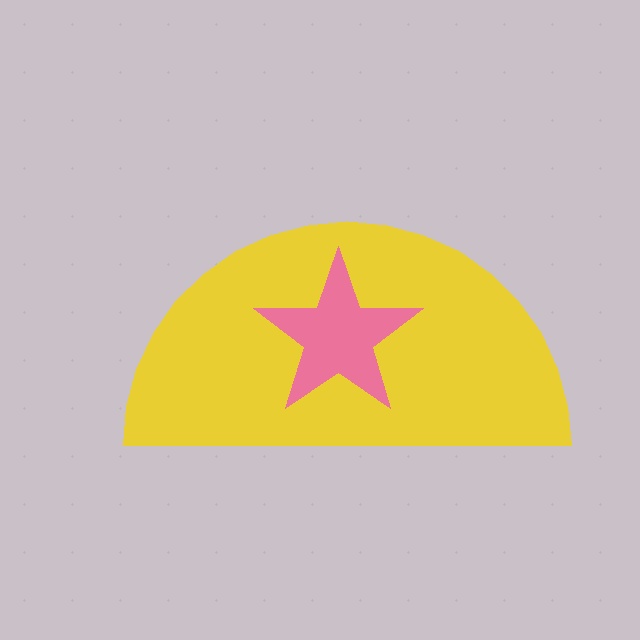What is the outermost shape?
The yellow semicircle.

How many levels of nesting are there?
2.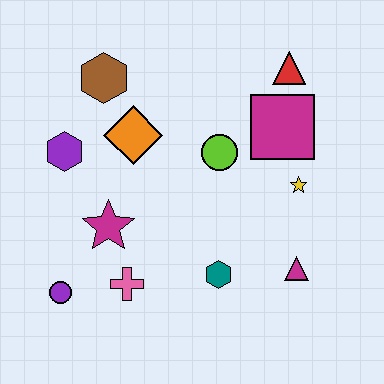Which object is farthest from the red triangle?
The purple circle is farthest from the red triangle.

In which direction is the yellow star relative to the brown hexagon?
The yellow star is to the right of the brown hexagon.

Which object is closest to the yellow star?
The magenta square is closest to the yellow star.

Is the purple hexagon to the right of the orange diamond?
No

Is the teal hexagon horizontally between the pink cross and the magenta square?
Yes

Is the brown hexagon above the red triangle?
No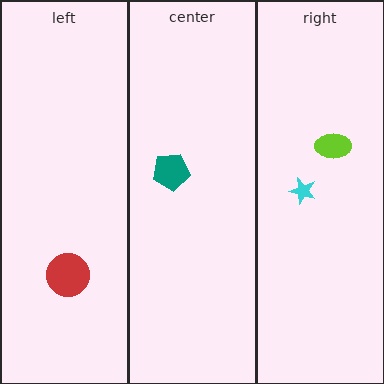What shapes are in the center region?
The teal pentagon.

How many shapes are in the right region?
2.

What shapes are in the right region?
The cyan star, the lime ellipse.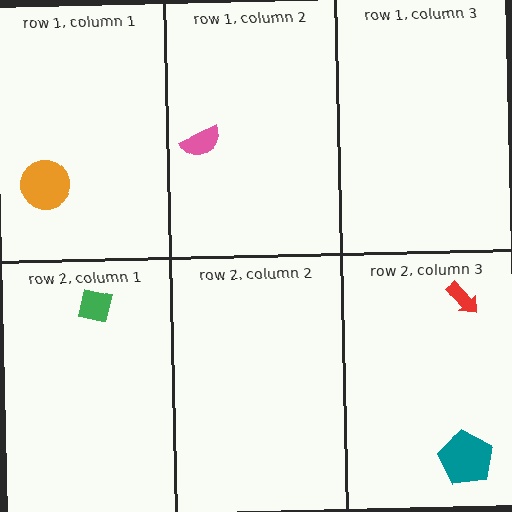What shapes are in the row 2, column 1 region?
The green square.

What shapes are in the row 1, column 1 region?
The orange circle.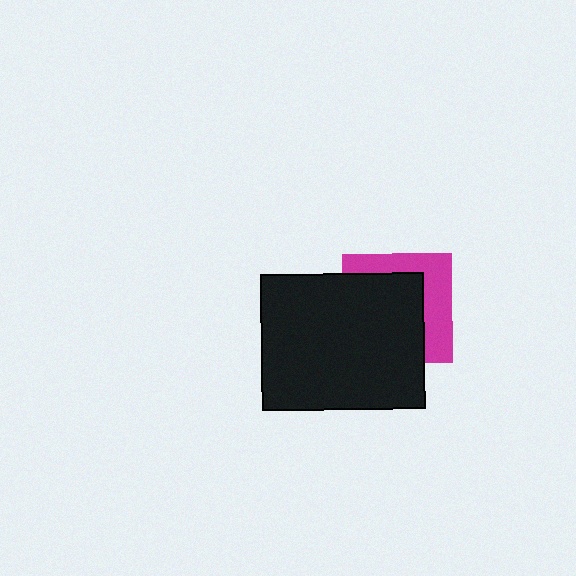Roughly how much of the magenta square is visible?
A small part of it is visible (roughly 38%).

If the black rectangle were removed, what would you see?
You would see the complete magenta square.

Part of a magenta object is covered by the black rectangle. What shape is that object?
It is a square.